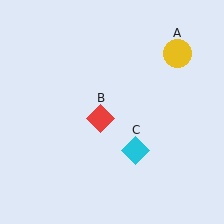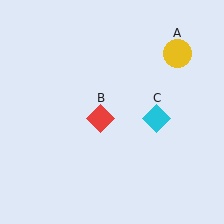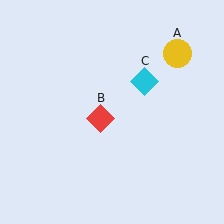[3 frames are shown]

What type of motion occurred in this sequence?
The cyan diamond (object C) rotated counterclockwise around the center of the scene.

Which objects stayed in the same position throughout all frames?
Yellow circle (object A) and red diamond (object B) remained stationary.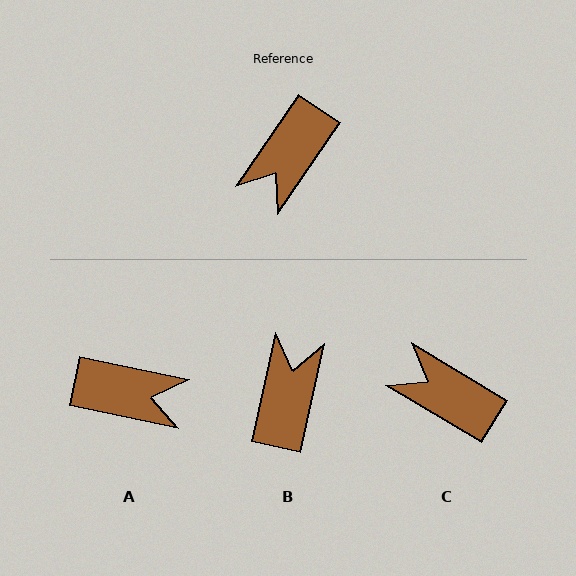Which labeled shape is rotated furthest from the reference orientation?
B, about 158 degrees away.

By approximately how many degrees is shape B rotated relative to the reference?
Approximately 158 degrees clockwise.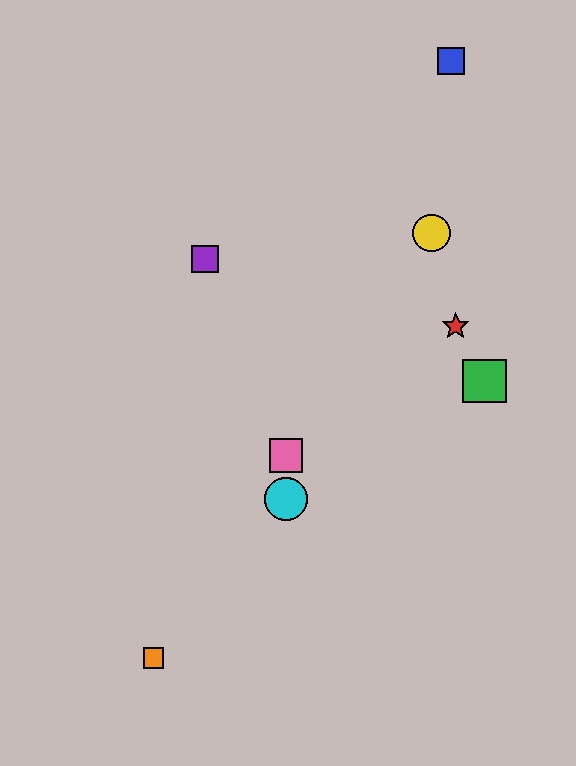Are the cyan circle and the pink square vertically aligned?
Yes, both are at x≈286.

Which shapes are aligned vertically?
The cyan circle, the pink square are aligned vertically.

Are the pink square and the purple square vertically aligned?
No, the pink square is at x≈286 and the purple square is at x≈205.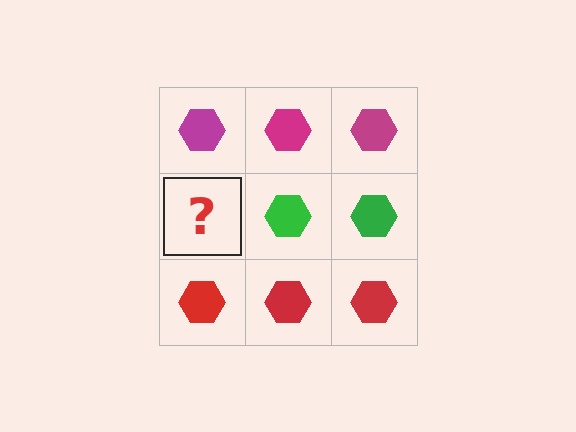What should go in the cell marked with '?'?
The missing cell should contain a green hexagon.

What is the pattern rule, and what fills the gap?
The rule is that each row has a consistent color. The gap should be filled with a green hexagon.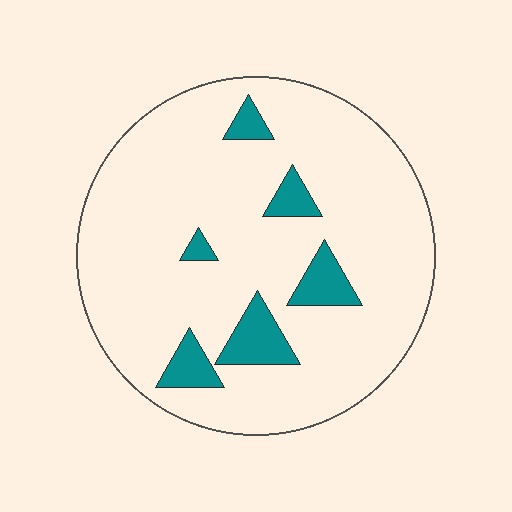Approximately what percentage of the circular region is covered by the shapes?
Approximately 10%.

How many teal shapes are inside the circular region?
6.